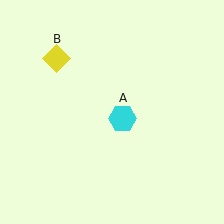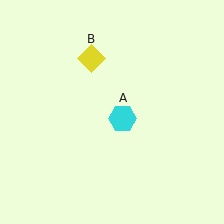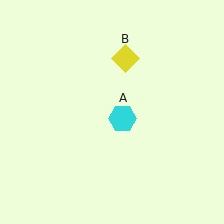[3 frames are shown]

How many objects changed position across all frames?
1 object changed position: yellow diamond (object B).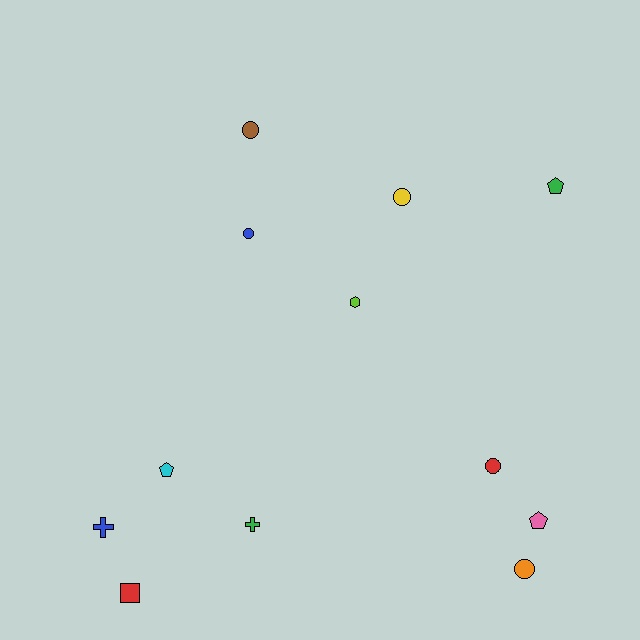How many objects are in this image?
There are 12 objects.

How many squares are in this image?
There is 1 square.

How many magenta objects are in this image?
There are no magenta objects.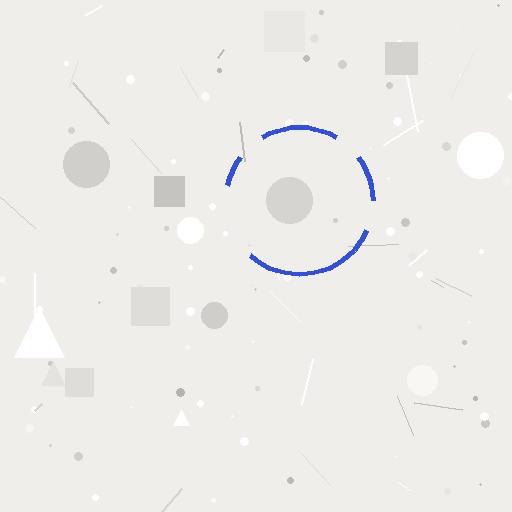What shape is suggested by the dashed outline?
The dashed outline suggests a circle.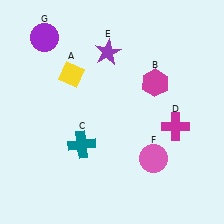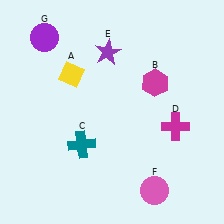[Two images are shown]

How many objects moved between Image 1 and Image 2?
1 object moved between the two images.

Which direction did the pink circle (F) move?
The pink circle (F) moved down.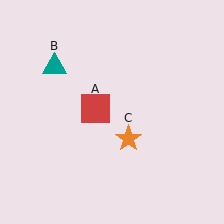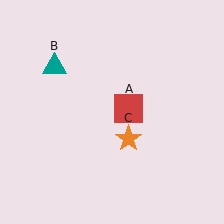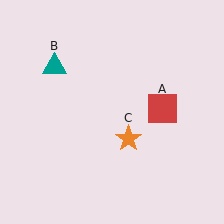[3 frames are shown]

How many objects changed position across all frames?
1 object changed position: red square (object A).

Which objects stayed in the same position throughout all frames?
Teal triangle (object B) and orange star (object C) remained stationary.